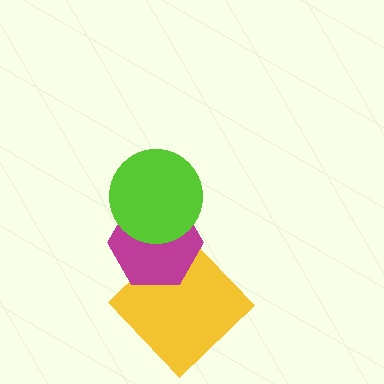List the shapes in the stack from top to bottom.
From top to bottom: the lime circle, the magenta hexagon, the yellow diamond.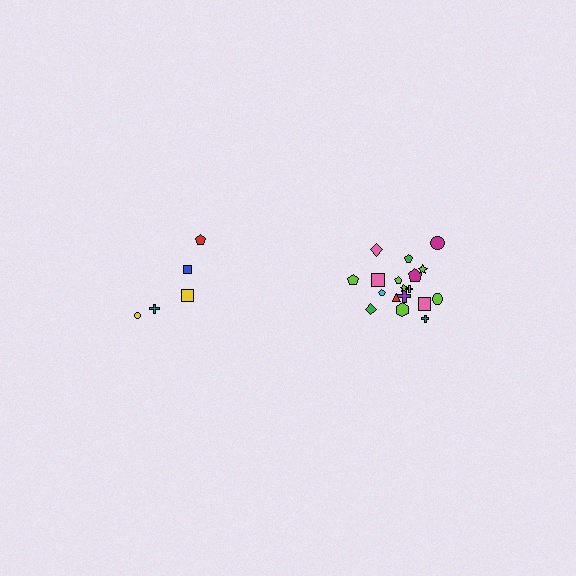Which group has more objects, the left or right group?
The right group.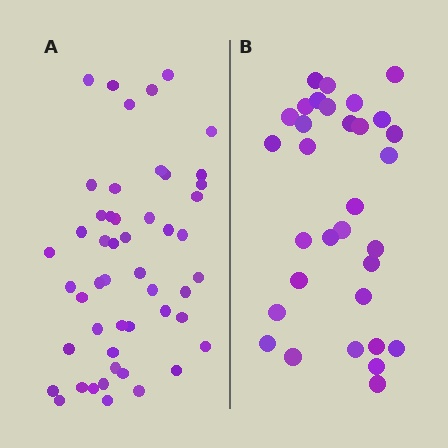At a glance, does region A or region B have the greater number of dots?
Region A (the left region) has more dots.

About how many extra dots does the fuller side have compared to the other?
Region A has approximately 20 more dots than region B.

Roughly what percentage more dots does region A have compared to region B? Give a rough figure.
About 55% more.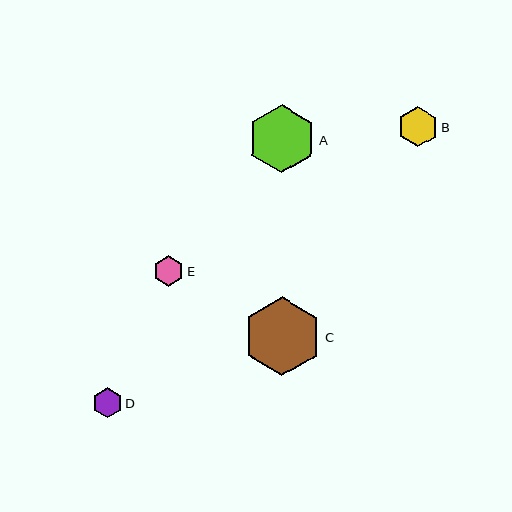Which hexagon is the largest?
Hexagon C is the largest with a size of approximately 78 pixels.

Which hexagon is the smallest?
Hexagon D is the smallest with a size of approximately 30 pixels.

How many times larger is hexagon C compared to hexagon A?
Hexagon C is approximately 1.1 times the size of hexagon A.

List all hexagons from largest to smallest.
From largest to smallest: C, A, B, E, D.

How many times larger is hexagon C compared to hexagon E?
Hexagon C is approximately 2.5 times the size of hexagon E.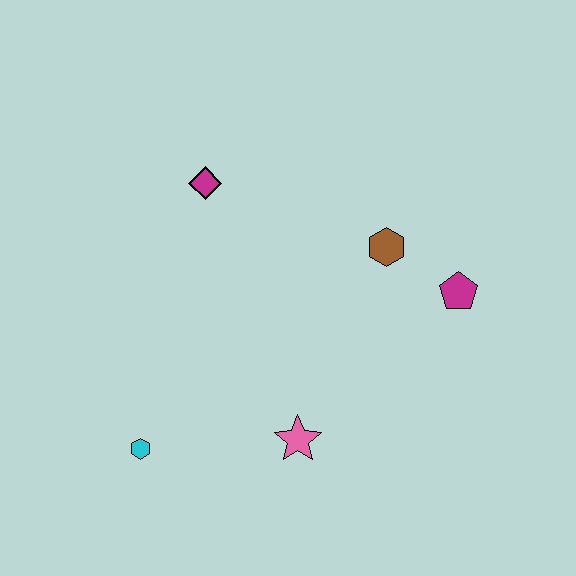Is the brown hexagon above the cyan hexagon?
Yes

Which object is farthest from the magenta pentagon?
The cyan hexagon is farthest from the magenta pentagon.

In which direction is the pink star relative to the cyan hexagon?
The pink star is to the right of the cyan hexagon.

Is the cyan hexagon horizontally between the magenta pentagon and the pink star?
No